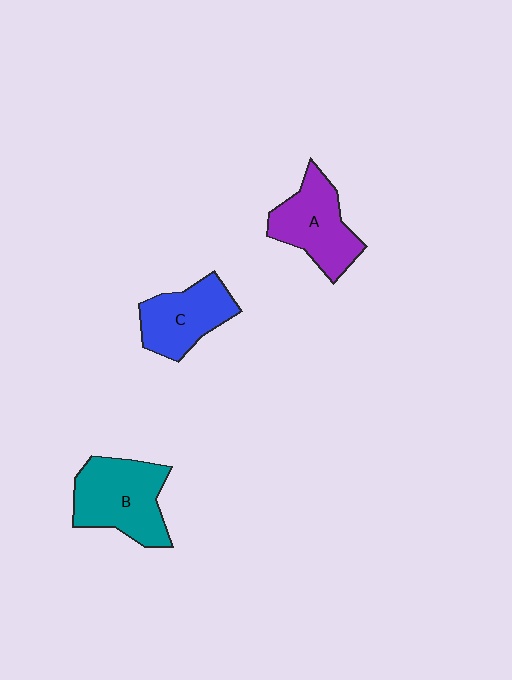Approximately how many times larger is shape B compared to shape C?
Approximately 1.3 times.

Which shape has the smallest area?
Shape C (blue).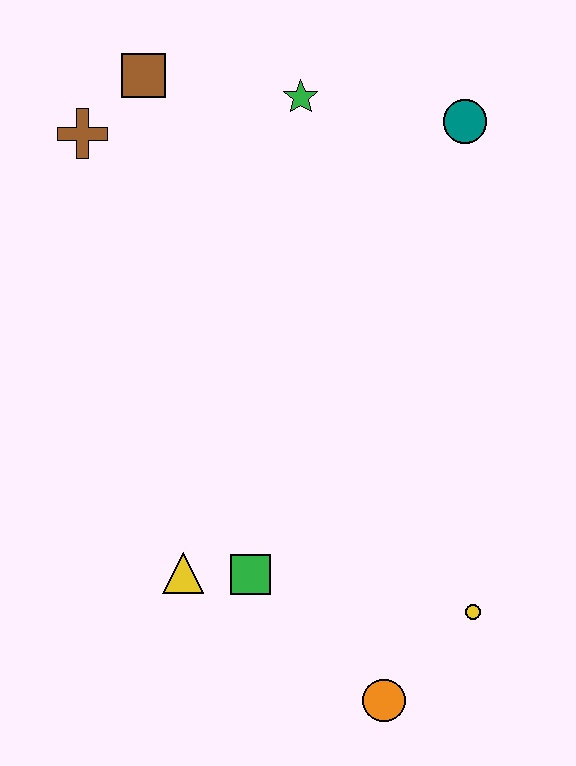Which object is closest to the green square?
The yellow triangle is closest to the green square.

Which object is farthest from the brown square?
The orange circle is farthest from the brown square.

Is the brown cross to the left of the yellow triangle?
Yes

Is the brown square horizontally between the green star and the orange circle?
No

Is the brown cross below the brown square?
Yes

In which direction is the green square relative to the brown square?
The green square is below the brown square.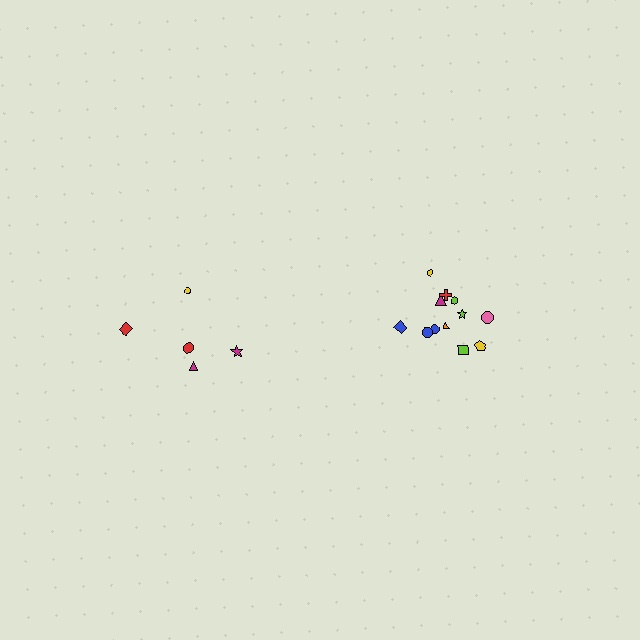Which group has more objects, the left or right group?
The right group.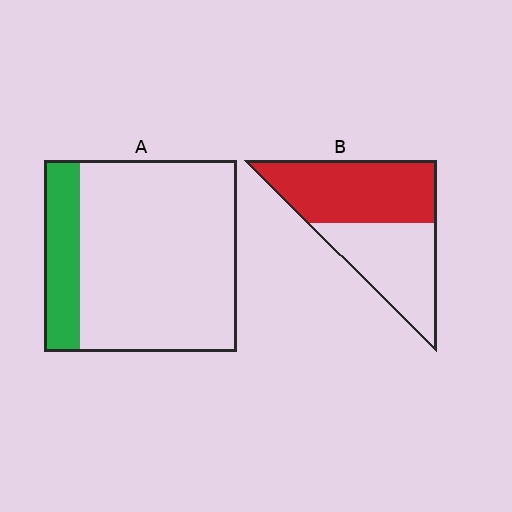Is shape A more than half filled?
No.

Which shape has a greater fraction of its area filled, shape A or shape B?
Shape B.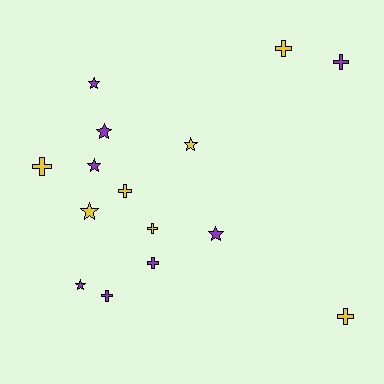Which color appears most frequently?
Purple, with 8 objects.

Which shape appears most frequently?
Cross, with 8 objects.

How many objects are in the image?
There are 15 objects.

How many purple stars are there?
There are 5 purple stars.